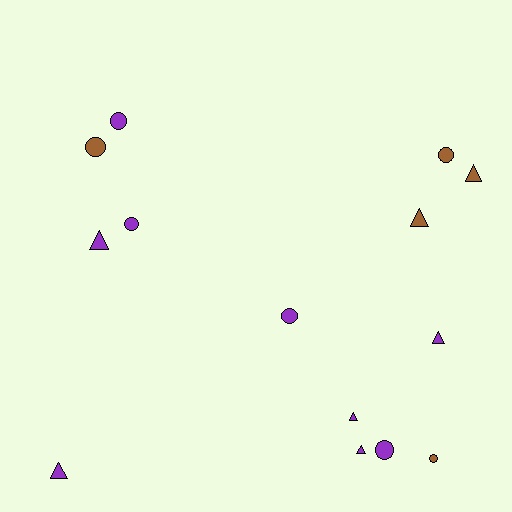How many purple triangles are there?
There are 5 purple triangles.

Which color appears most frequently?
Purple, with 9 objects.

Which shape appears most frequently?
Triangle, with 7 objects.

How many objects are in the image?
There are 14 objects.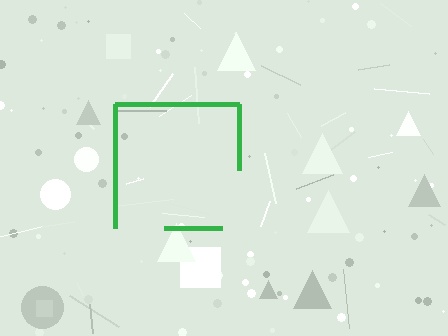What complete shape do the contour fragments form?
The contour fragments form a square.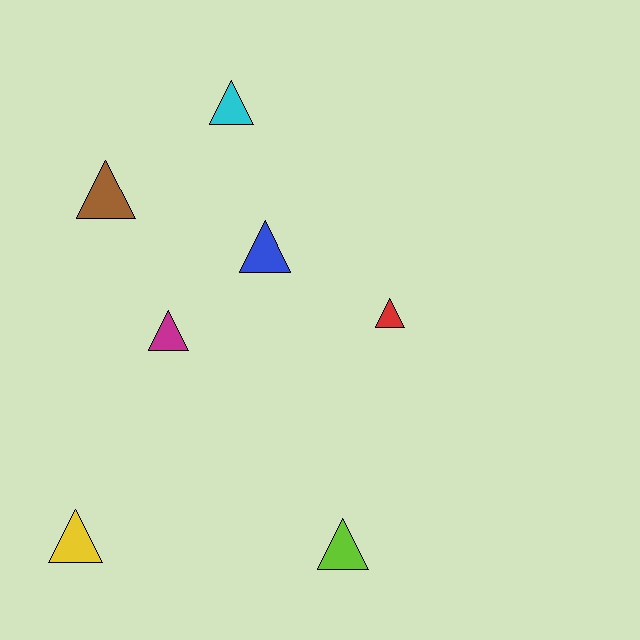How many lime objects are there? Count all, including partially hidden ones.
There is 1 lime object.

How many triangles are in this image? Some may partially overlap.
There are 7 triangles.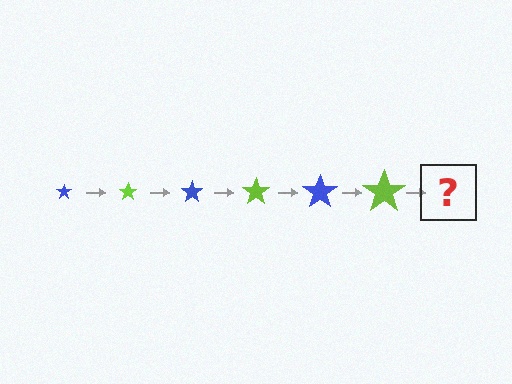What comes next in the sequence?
The next element should be a blue star, larger than the previous one.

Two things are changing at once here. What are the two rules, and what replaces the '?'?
The two rules are that the star grows larger each step and the color cycles through blue and lime. The '?' should be a blue star, larger than the previous one.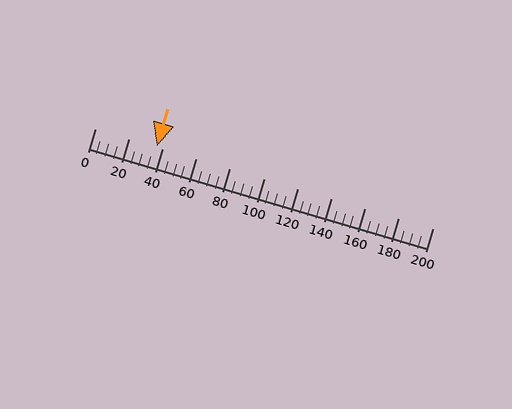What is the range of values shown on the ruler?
The ruler shows values from 0 to 200.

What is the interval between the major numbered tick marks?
The major tick marks are spaced 20 units apart.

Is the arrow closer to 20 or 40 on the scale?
The arrow is closer to 40.